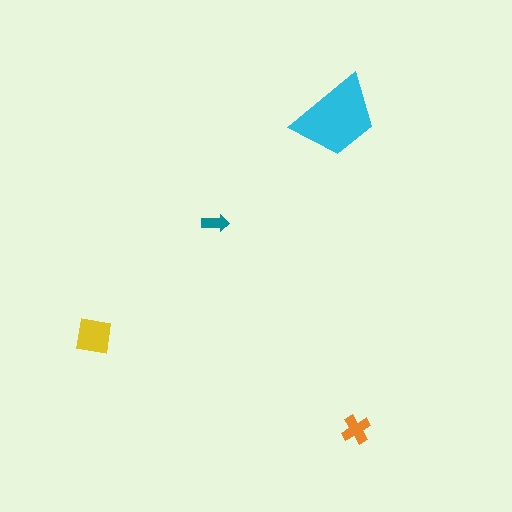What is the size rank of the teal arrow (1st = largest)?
4th.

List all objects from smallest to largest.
The teal arrow, the orange cross, the yellow square, the cyan trapezoid.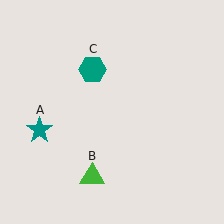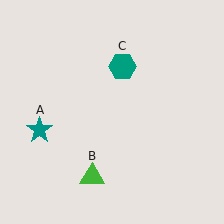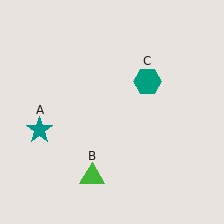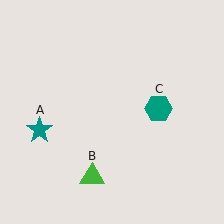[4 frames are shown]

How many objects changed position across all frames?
1 object changed position: teal hexagon (object C).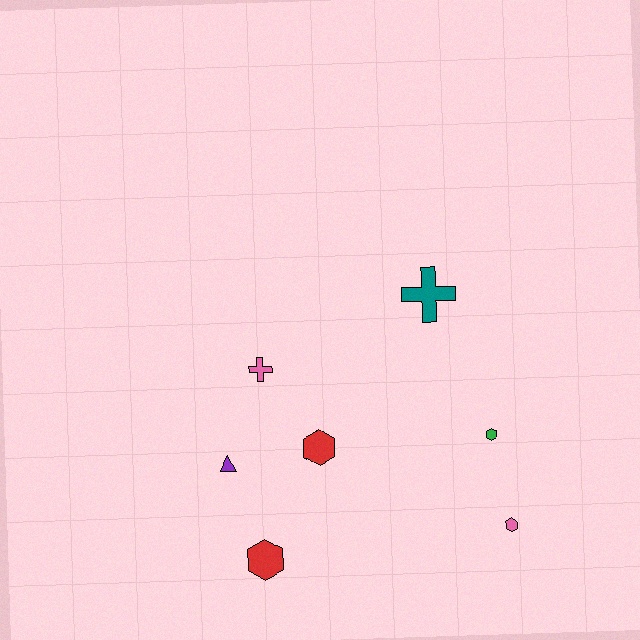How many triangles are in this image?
There is 1 triangle.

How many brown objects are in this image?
There are no brown objects.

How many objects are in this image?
There are 7 objects.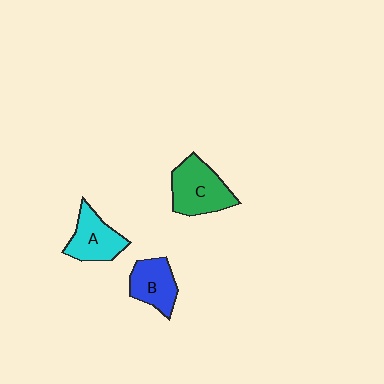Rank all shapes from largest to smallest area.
From largest to smallest: C (green), A (cyan), B (blue).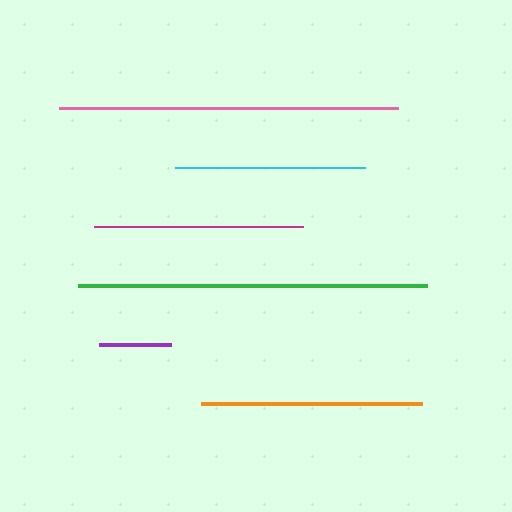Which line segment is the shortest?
The purple line is the shortest at approximately 72 pixels.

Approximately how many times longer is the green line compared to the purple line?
The green line is approximately 4.9 times the length of the purple line.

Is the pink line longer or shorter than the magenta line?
The pink line is longer than the magenta line.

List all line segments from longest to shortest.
From longest to shortest: green, pink, orange, magenta, cyan, purple.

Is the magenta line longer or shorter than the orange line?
The orange line is longer than the magenta line.